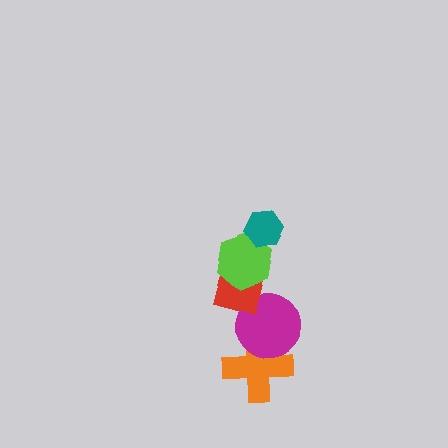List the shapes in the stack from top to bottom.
From top to bottom: the teal hexagon, the lime hexagon, the red diamond, the magenta circle, the orange cross.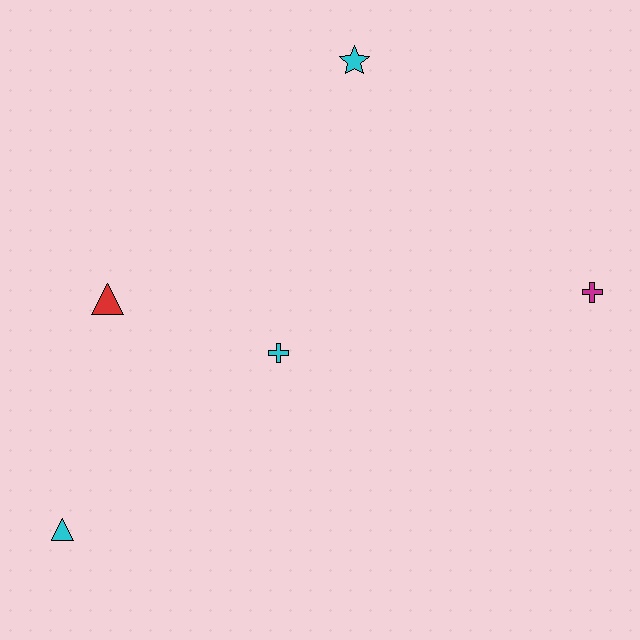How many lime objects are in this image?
There are no lime objects.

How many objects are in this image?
There are 5 objects.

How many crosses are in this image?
There are 2 crosses.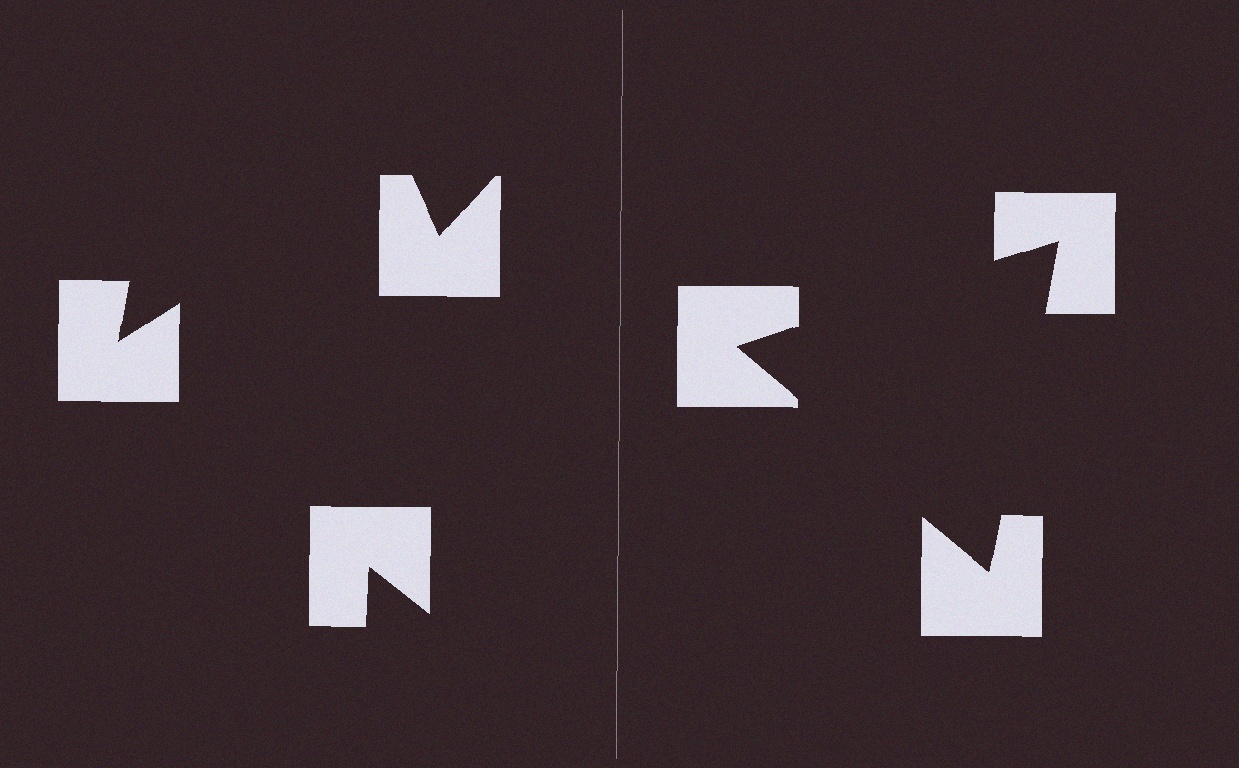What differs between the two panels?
The notched squares are positioned identically on both sides; only the wedge orientations differ. On the right they align to a triangle; on the left they are misaligned.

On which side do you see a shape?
An illusory triangle appears on the right side. On the left side the wedge cuts are rotated, so no coherent shape forms.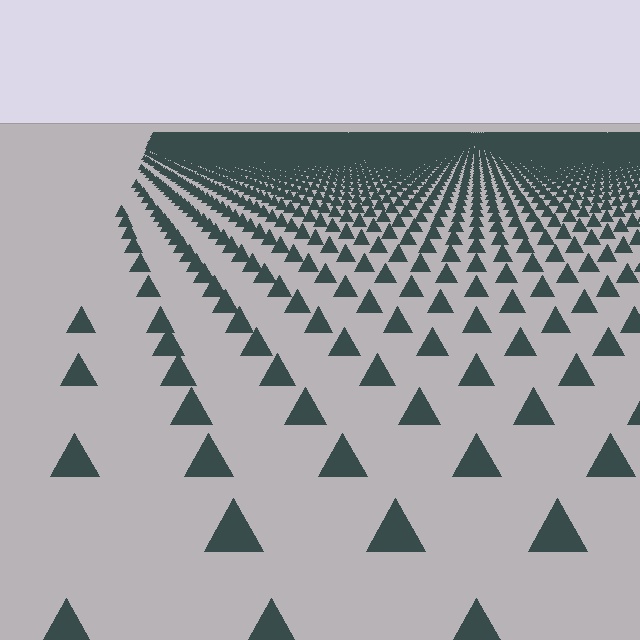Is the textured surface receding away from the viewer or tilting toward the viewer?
The surface is receding away from the viewer. Texture elements get smaller and denser toward the top.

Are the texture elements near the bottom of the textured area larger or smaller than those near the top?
Larger. Near the bottom, elements are closer to the viewer and appear at a bigger on-screen size.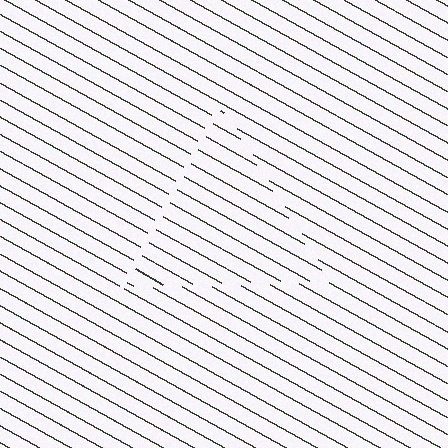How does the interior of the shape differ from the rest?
The interior of the shape contains the same grating, shifted by half a period — the contour is defined by the phase discontinuity where line-ends from the inner and outer gratings abut.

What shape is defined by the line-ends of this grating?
An illusory triangle. The interior of the shape contains the same grating, shifted by half a period — the contour is defined by the phase discontinuity where line-ends from the inner and outer gratings abut.